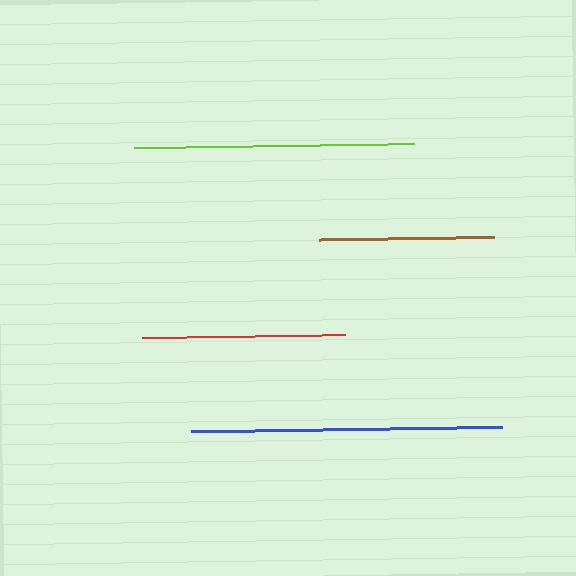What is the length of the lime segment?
The lime segment is approximately 279 pixels long.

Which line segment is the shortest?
The brown line is the shortest at approximately 174 pixels.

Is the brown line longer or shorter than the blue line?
The blue line is longer than the brown line.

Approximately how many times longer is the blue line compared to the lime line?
The blue line is approximately 1.1 times the length of the lime line.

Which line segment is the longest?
The blue line is the longest at approximately 311 pixels.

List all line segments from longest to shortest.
From longest to shortest: blue, lime, red, brown.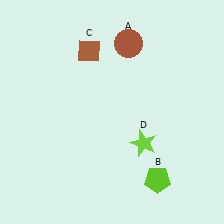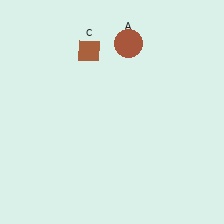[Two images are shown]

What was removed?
The lime pentagon (B), the lime star (D) were removed in Image 2.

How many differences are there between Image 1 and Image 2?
There are 2 differences between the two images.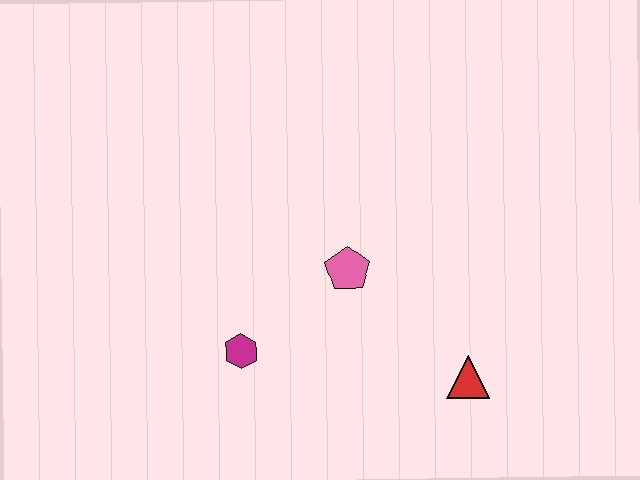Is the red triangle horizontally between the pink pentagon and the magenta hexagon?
No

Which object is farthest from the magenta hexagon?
The red triangle is farthest from the magenta hexagon.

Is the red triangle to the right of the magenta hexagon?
Yes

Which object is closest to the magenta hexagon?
The pink pentagon is closest to the magenta hexagon.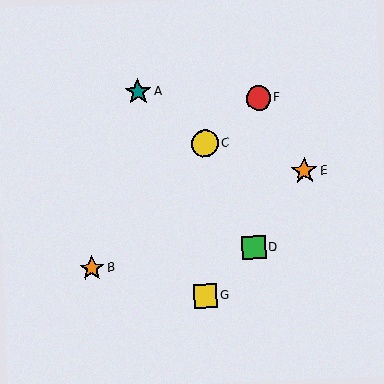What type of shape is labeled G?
Shape G is a yellow square.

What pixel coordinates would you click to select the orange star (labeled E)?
Click at (304, 171) to select the orange star E.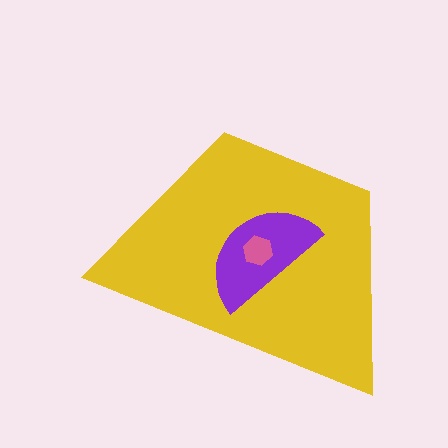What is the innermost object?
The pink hexagon.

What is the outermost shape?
The yellow trapezoid.